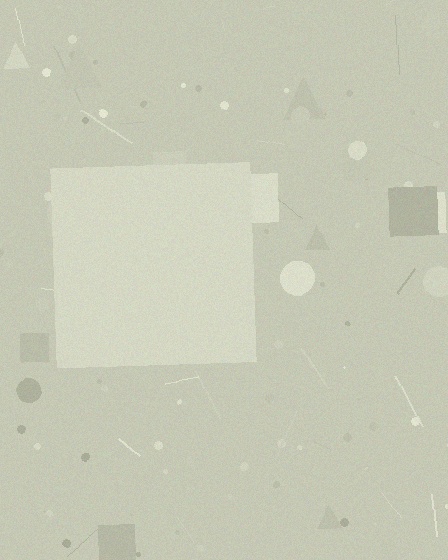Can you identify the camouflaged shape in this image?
The camouflaged shape is a square.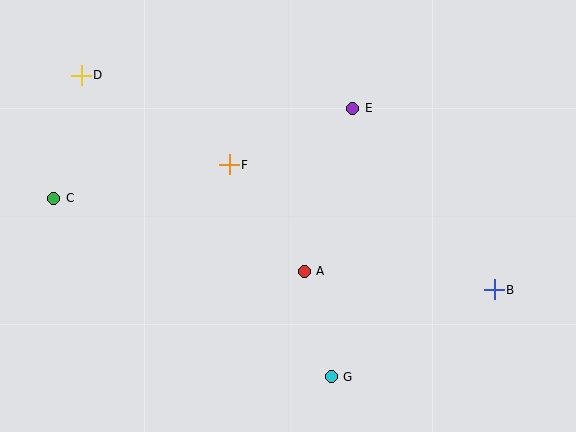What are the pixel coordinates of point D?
Point D is at (81, 75).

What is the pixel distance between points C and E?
The distance between C and E is 312 pixels.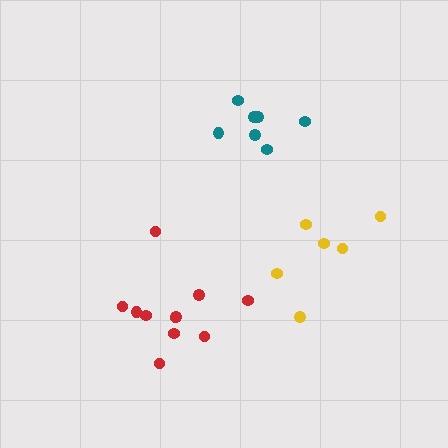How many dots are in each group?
Group 1: 6 dots, Group 2: 11 dots, Group 3: 7 dots (24 total).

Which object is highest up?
The teal cluster is topmost.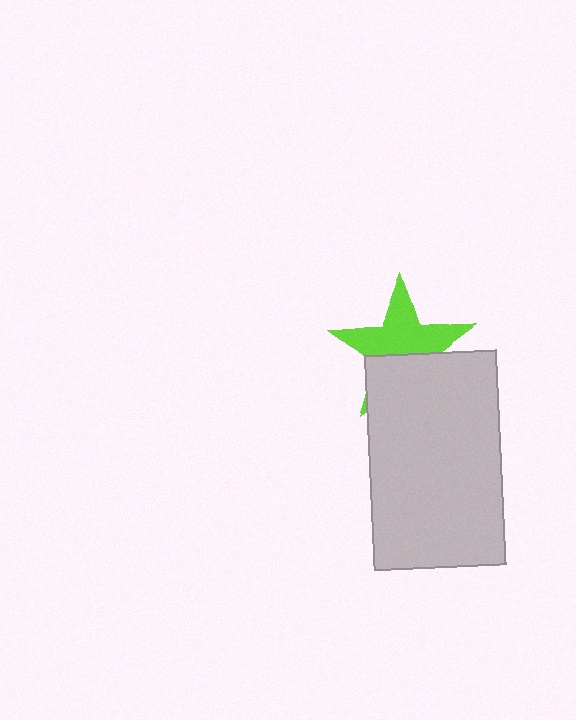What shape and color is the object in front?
The object in front is a light gray rectangle.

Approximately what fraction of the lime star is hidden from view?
Roughly 41% of the lime star is hidden behind the light gray rectangle.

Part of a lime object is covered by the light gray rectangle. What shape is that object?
It is a star.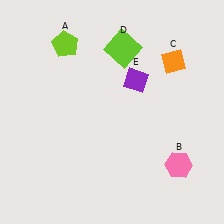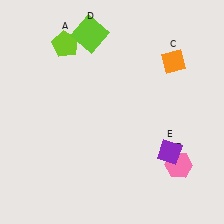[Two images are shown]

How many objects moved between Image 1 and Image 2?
2 objects moved between the two images.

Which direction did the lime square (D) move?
The lime square (D) moved left.